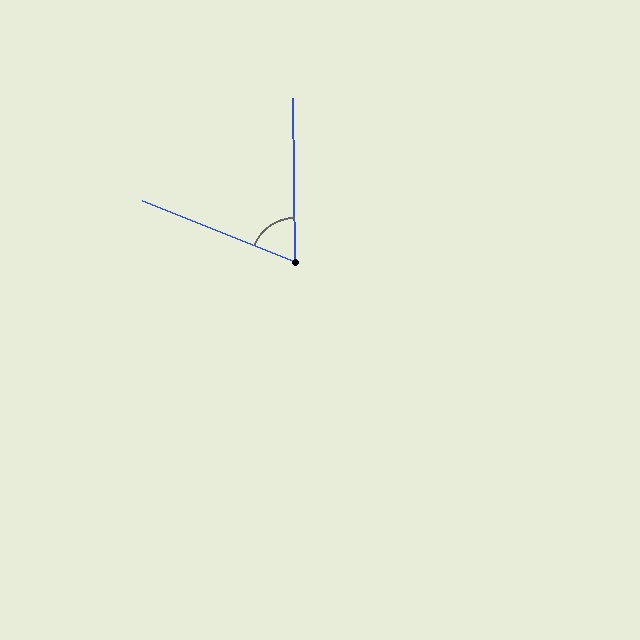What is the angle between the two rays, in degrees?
Approximately 68 degrees.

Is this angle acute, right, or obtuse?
It is acute.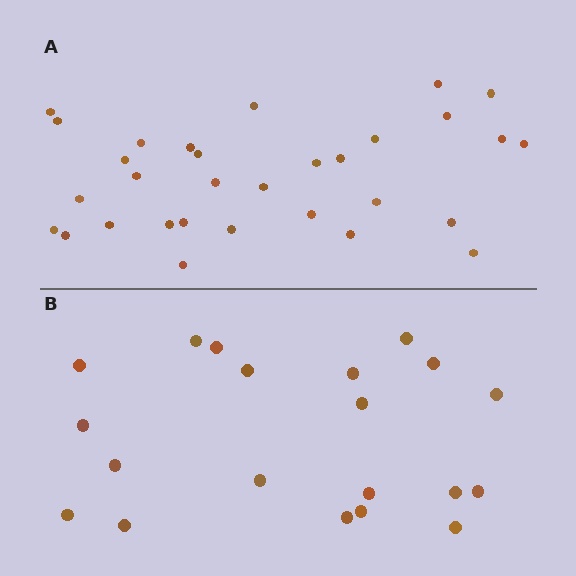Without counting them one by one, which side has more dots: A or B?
Region A (the top region) has more dots.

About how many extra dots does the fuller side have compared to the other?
Region A has roughly 12 or so more dots than region B.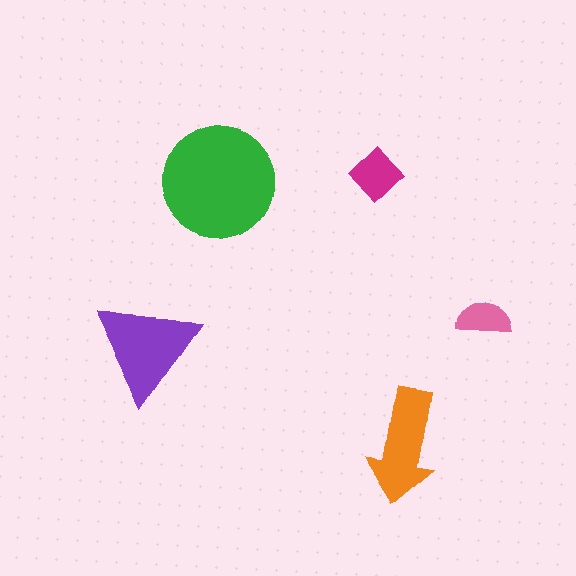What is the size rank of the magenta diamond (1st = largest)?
4th.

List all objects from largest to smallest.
The green circle, the purple triangle, the orange arrow, the magenta diamond, the pink semicircle.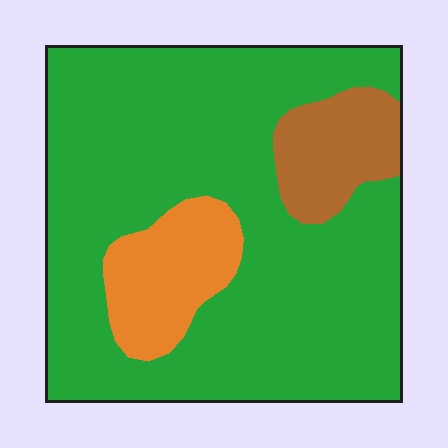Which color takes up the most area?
Green, at roughly 80%.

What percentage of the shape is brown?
Brown covers roughly 10% of the shape.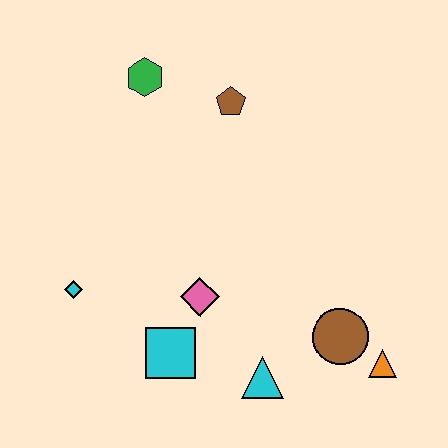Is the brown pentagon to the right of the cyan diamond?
Yes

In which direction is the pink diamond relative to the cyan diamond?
The pink diamond is to the right of the cyan diamond.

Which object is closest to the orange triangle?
The brown circle is closest to the orange triangle.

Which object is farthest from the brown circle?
The green hexagon is farthest from the brown circle.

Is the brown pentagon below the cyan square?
No